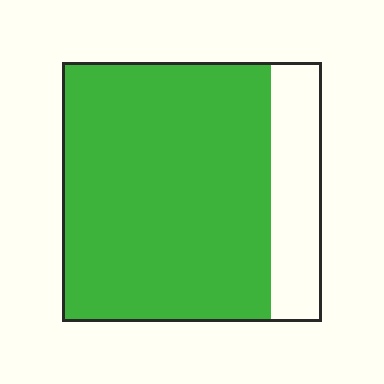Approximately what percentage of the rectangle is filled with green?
Approximately 80%.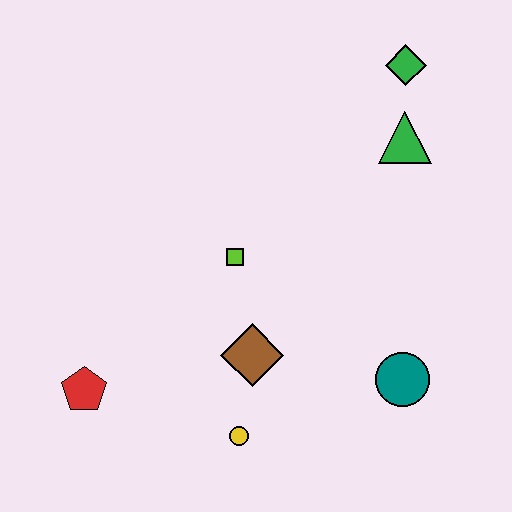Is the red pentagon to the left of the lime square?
Yes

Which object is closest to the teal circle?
The brown diamond is closest to the teal circle.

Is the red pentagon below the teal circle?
Yes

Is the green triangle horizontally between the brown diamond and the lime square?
No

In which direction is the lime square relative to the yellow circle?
The lime square is above the yellow circle.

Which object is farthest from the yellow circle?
The green diamond is farthest from the yellow circle.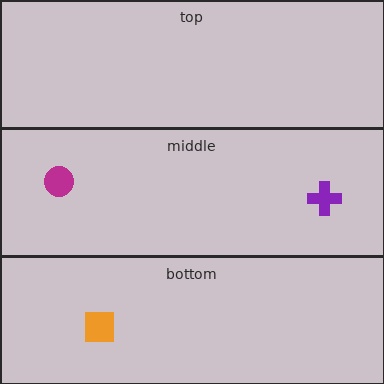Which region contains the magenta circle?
The middle region.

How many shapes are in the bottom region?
1.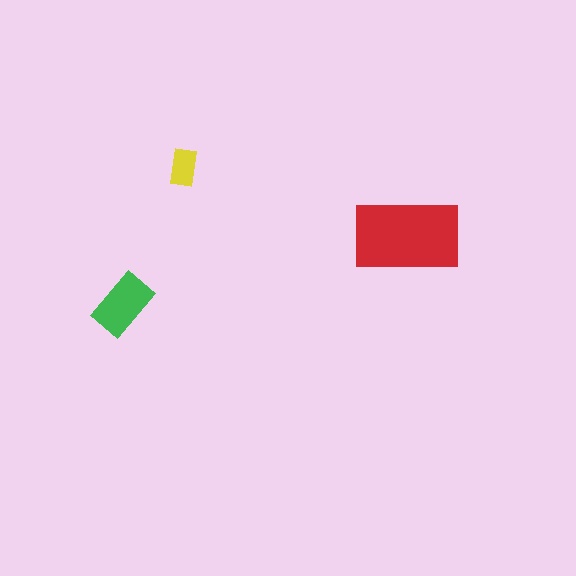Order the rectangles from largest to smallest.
the red one, the green one, the yellow one.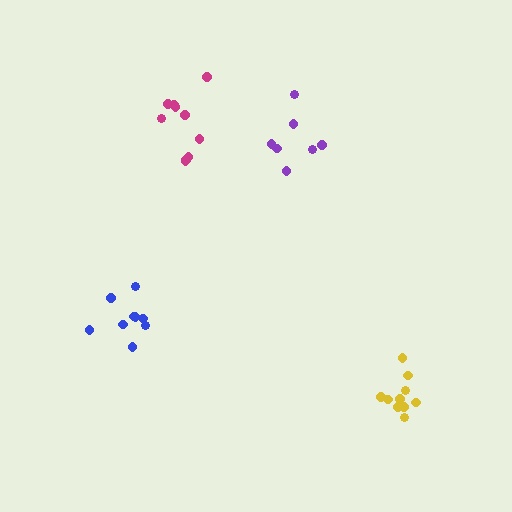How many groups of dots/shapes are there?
There are 4 groups.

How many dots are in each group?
Group 1: 10 dots, Group 2: 10 dots, Group 3: 9 dots, Group 4: 7 dots (36 total).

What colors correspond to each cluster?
The clusters are colored: magenta, yellow, blue, purple.